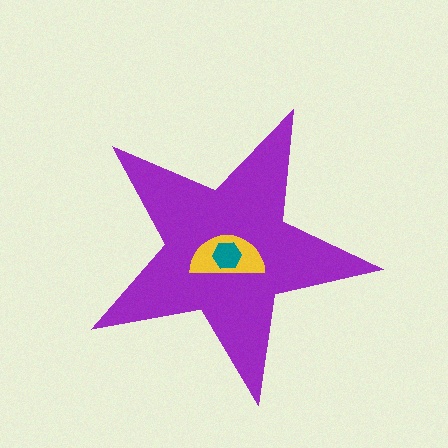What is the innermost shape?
The teal hexagon.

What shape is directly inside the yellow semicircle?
The teal hexagon.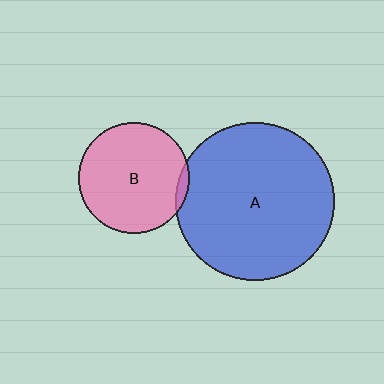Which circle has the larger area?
Circle A (blue).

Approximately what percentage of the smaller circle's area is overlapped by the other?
Approximately 5%.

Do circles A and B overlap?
Yes.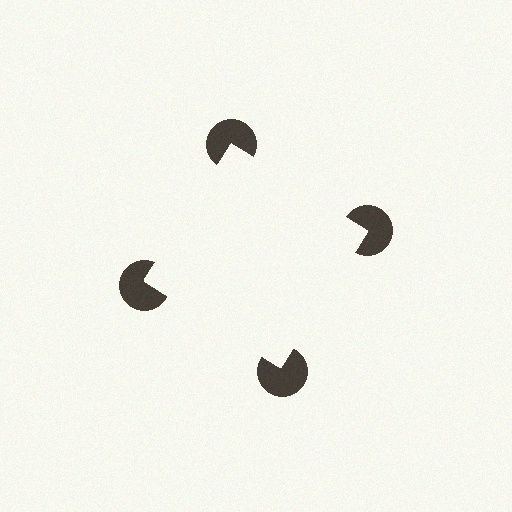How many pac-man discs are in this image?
There are 4 — one at each vertex of the illusory square.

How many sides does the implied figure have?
4 sides.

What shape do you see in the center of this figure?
An illusory square — its edges are inferred from the aligned wedge cuts in the pac-man discs, not physically drawn.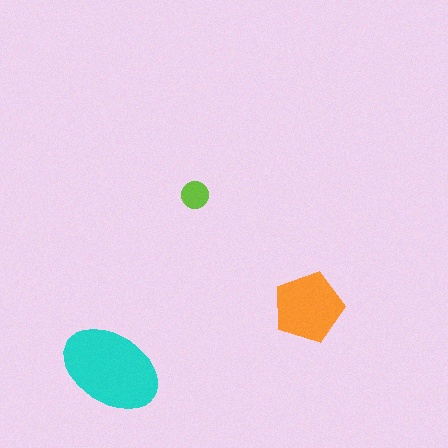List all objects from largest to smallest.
The cyan ellipse, the orange pentagon, the lime circle.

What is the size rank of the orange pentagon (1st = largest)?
2nd.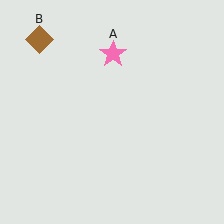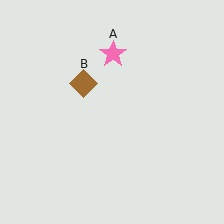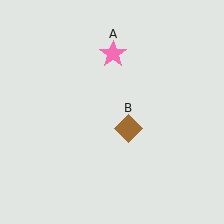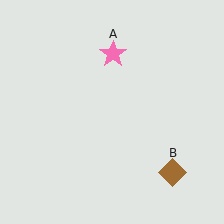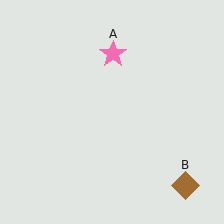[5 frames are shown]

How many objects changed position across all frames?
1 object changed position: brown diamond (object B).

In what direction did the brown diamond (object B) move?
The brown diamond (object B) moved down and to the right.